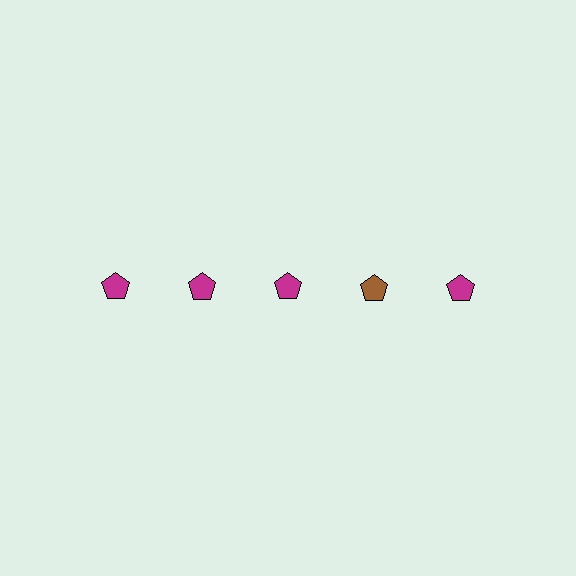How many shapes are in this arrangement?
There are 5 shapes arranged in a grid pattern.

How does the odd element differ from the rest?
It has a different color: brown instead of magenta.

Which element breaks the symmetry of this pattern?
The brown pentagon in the top row, second from right column breaks the symmetry. All other shapes are magenta pentagons.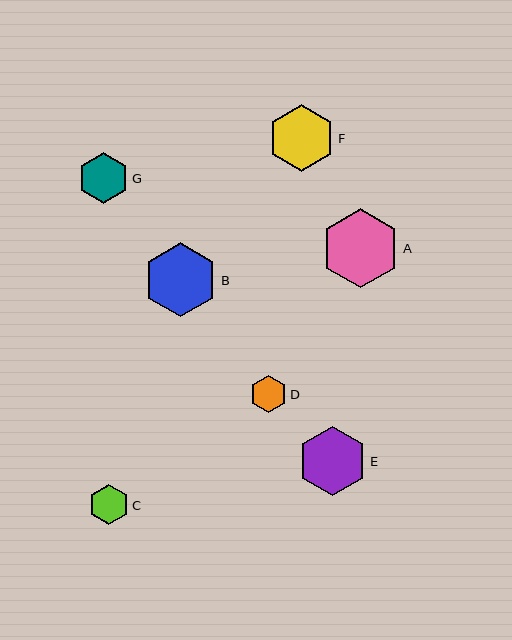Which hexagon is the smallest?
Hexagon D is the smallest with a size of approximately 37 pixels.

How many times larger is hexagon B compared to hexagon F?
Hexagon B is approximately 1.1 times the size of hexagon F.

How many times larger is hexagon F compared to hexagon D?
Hexagon F is approximately 1.8 times the size of hexagon D.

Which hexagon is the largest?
Hexagon A is the largest with a size of approximately 79 pixels.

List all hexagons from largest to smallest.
From largest to smallest: A, B, E, F, G, C, D.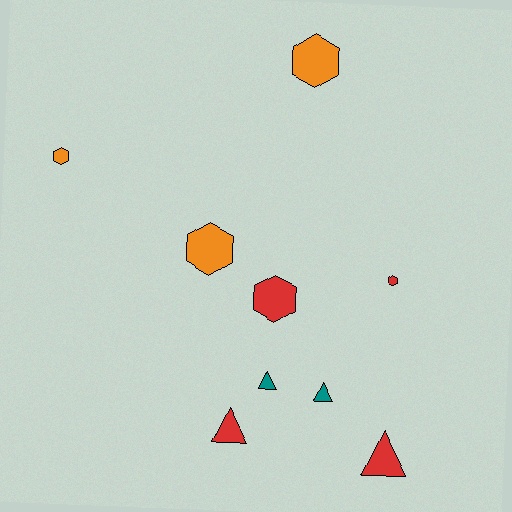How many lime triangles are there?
There are no lime triangles.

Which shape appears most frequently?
Hexagon, with 5 objects.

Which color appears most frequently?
Red, with 4 objects.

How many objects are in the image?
There are 9 objects.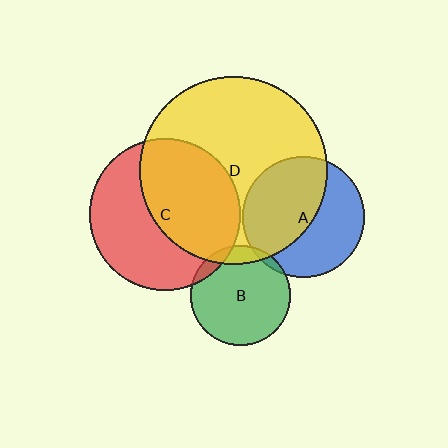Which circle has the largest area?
Circle D (yellow).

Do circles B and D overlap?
Yes.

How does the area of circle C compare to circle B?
Approximately 2.3 times.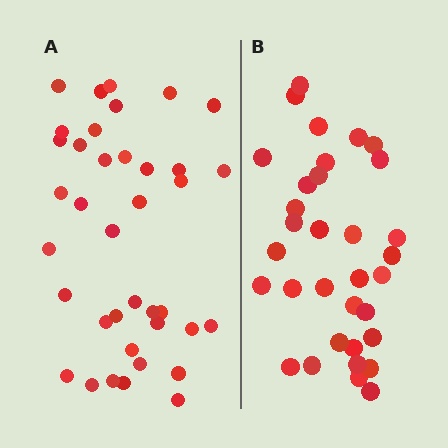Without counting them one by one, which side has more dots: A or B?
Region A (the left region) has more dots.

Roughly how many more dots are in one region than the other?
Region A has about 5 more dots than region B.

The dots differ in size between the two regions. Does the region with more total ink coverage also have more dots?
No. Region B has more total ink coverage because its dots are larger, but region A actually contains more individual dots. Total area can be misleading — the number of items is what matters here.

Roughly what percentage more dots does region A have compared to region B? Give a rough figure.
About 15% more.